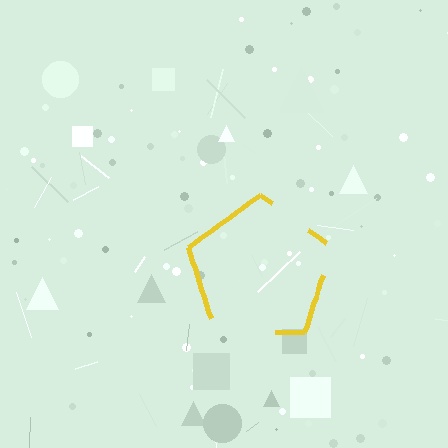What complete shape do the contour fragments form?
The contour fragments form a pentagon.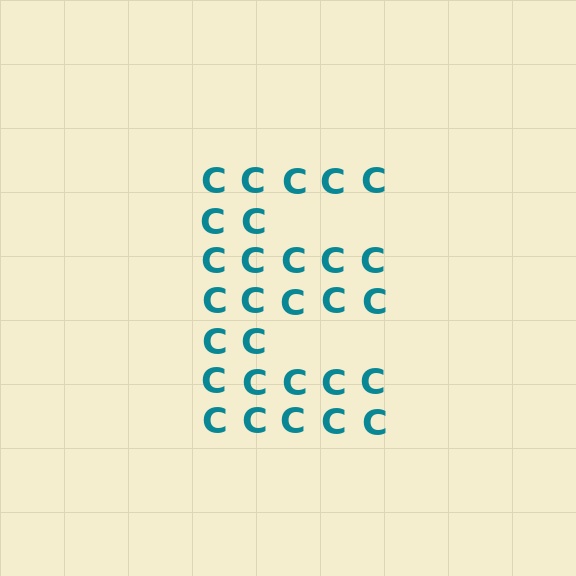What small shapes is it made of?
It is made of small letter C's.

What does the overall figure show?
The overall figure shows the letter E.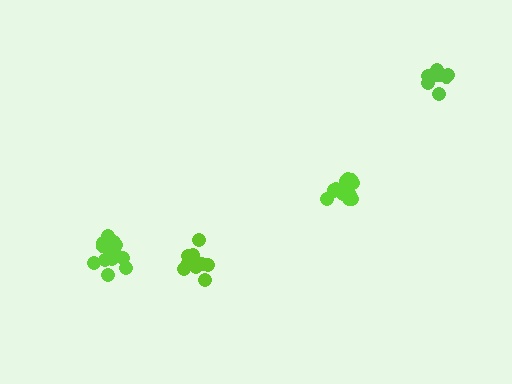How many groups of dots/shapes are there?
There are 4 groups.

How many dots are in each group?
Group 1: 14 dots, Group 2: 9 dots, Group 3: 11 dots, Group 4: 13 dots (47 total).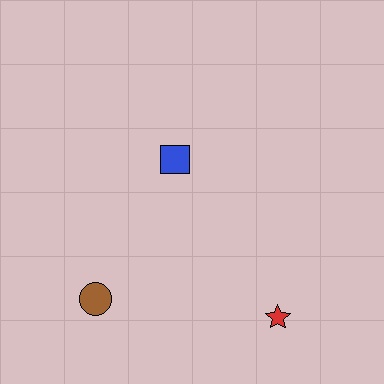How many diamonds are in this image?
There are no diamonds.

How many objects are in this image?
There are 3 objects.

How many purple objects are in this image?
There are no purple objects.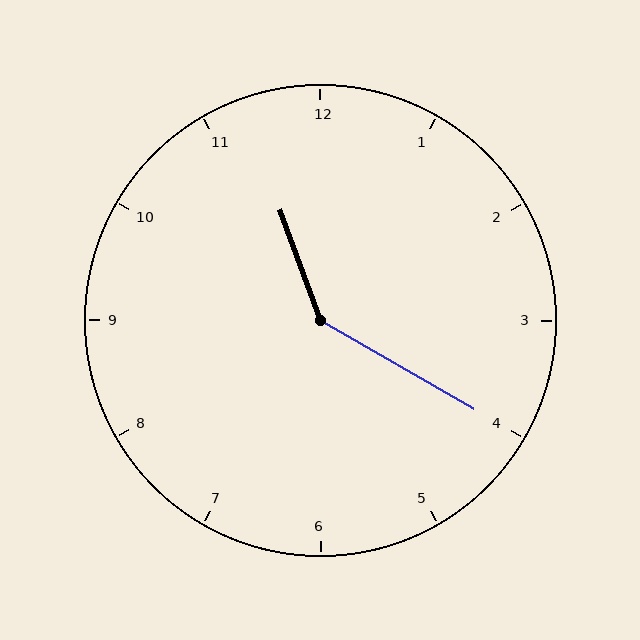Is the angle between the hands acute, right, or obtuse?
It is obtuse.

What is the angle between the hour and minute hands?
Approximately 140 degrees.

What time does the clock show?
11:20.